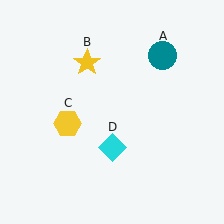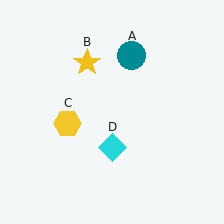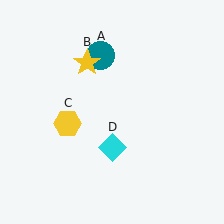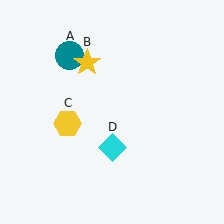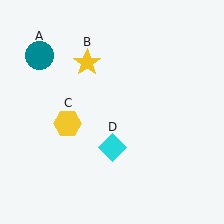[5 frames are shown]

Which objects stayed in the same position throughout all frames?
Yellow star (object B) and yellow hexagon (object C) and cyan diamond (object D) remained stationary.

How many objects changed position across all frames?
1 object changed position: teal circle (object A).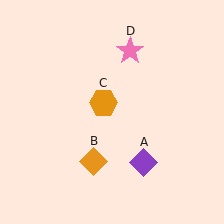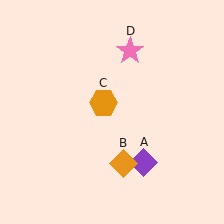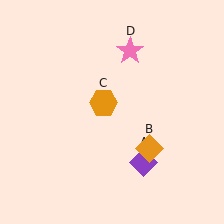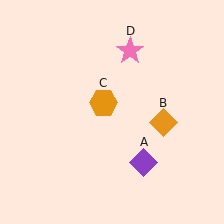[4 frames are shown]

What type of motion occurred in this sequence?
The orange diamond (object B) rotated counterclockwise around the center of the scene.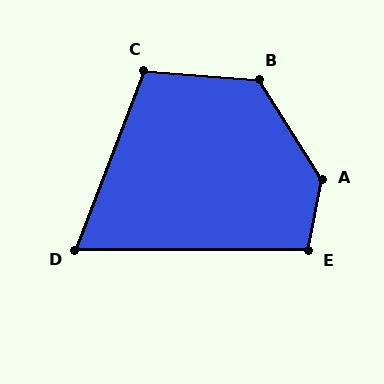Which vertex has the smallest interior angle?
D, at approximately 69 degrees.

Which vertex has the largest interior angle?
A, at approximately 137 degrees.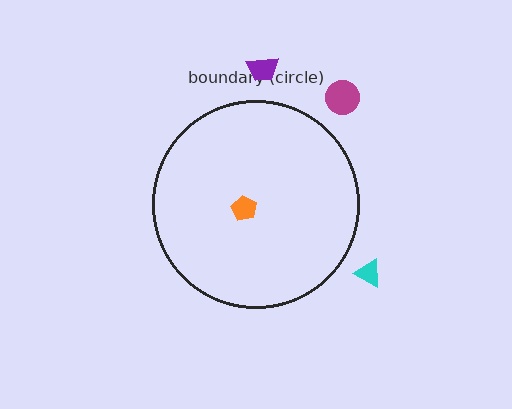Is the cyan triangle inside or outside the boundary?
Outside.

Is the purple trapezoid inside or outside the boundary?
Outside.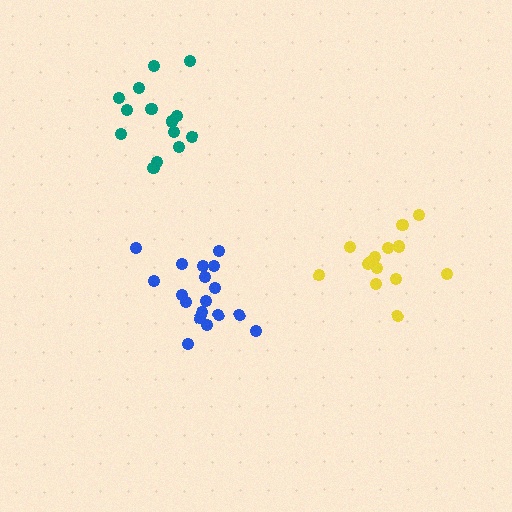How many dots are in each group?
Group 1: 14 dots, Group 2: 18 dots, Group 3: 14 dots (46 total).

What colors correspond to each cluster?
The clusters are colored: teal, blue, yellow.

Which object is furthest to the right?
The yellow cluster is rightmost.